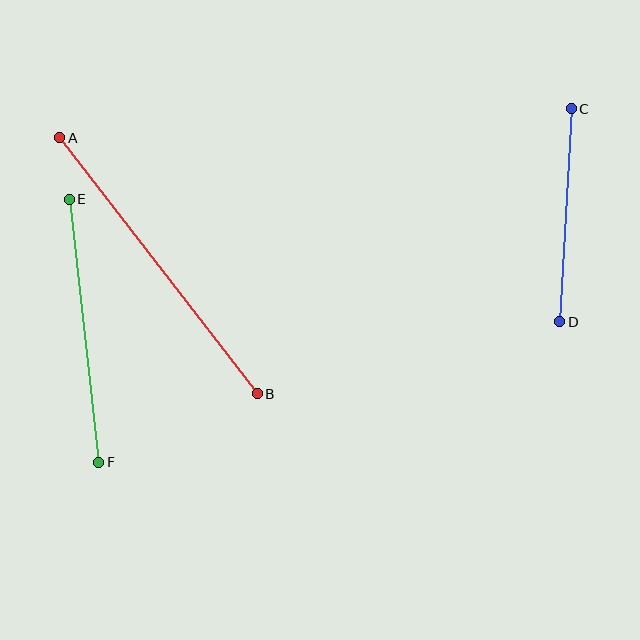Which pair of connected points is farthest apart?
Points A and B are farthest apart.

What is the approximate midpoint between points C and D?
The midpoint is at approximately (566, 215) pixels.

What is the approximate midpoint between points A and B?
The midpoint is at approximately (159, 266) pixels.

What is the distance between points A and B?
The distance is approximately 324 pixels.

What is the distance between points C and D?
The distance is approximately 213 pixels.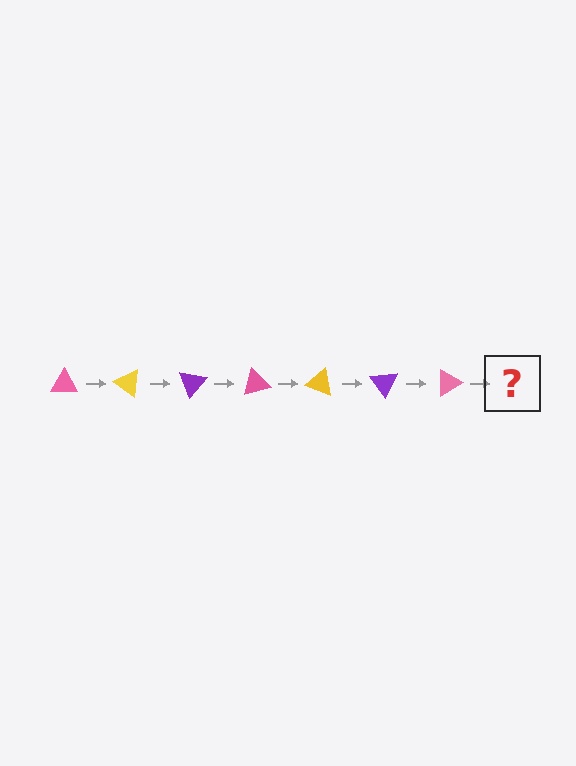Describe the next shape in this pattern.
It should be a yellow triangle, rotated 245 degrees from the start.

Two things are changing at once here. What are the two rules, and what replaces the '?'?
The two rules are that it rotates 35 degrees each step and the color cycles through pink, yellow, and purple. The '?' should be a yellow triangle, rotated 245 degrees from the start.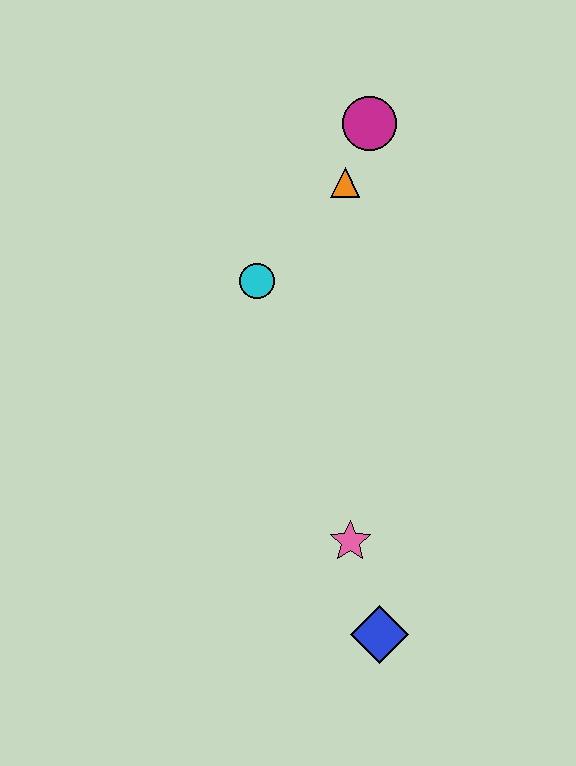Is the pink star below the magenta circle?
Yes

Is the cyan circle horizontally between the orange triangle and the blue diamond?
No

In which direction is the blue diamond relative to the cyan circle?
The blue diamond is below the cyan circle.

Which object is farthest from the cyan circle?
The blue diamond is farthest from the cyan circle.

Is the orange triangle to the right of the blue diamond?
No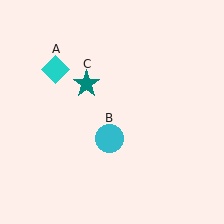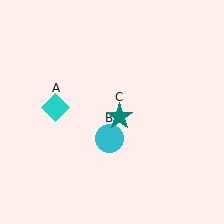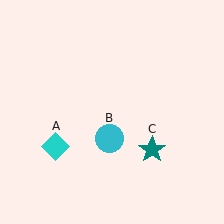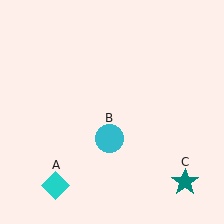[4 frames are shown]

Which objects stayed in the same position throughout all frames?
Cyan circle (object B) remained stationary.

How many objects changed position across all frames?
2 objects changed position: cyan diamond (object A), teal star (object C).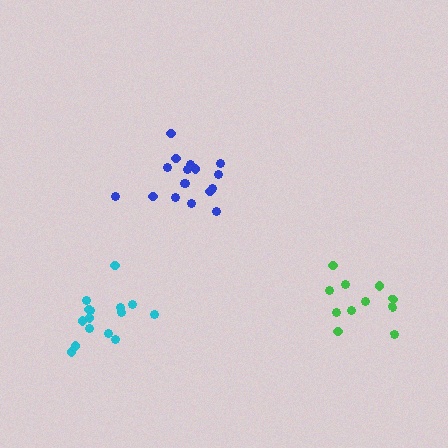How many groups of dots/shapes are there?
There are 3 groups.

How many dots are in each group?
Group 1: 15 dots, Group 2: 17 dots, Group 3: 11 dots (43 total).